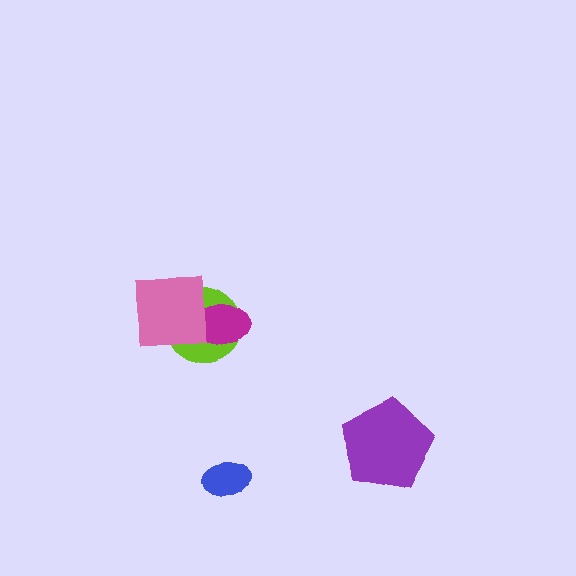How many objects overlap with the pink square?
2 objects overlap with the pink square.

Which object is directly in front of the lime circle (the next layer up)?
The magenta ellipse is directly in front of the lime circle.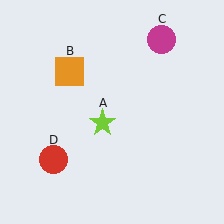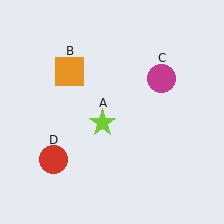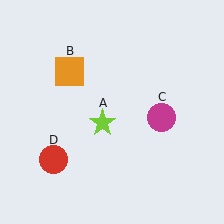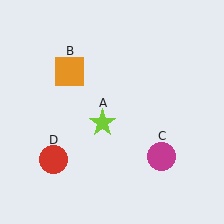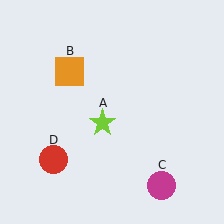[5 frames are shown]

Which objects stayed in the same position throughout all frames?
Lime star (object A) and orange square (object B) and red circle (object D) remained stationary.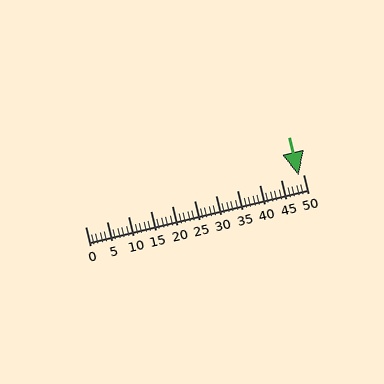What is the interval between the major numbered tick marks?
The major tick marks are spaced 5 units apart.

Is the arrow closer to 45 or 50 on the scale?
The arrow is closer to 50.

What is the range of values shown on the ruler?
The ruler shows values from 0 to 50.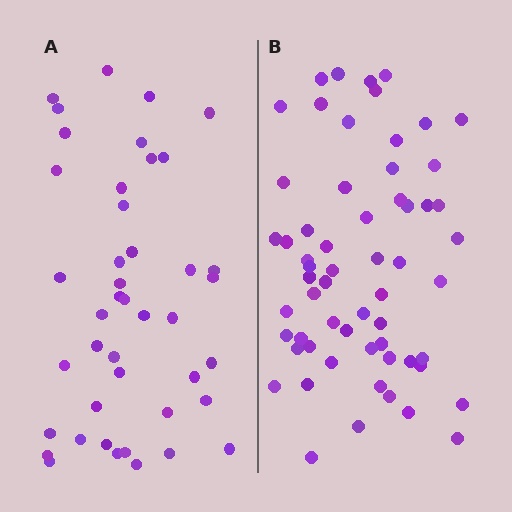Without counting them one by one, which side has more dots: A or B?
Region B (the right region) has more dots.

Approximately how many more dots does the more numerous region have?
Region B has approximately 15 more dots than region A.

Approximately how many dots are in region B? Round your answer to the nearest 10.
About 60 dots.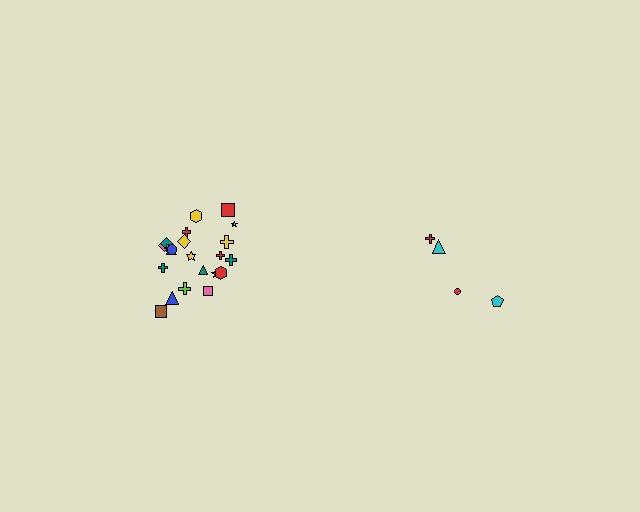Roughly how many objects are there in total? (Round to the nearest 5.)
Roughly 25 objects in total.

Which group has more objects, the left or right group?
The left group.